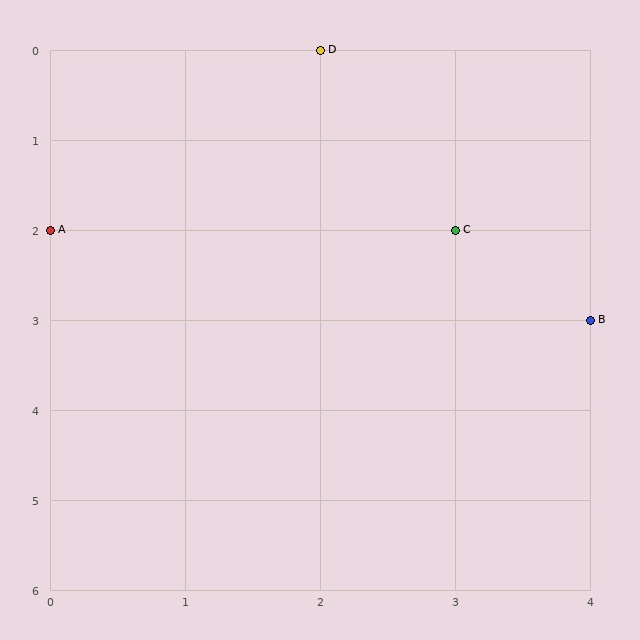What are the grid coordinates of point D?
Point D is at grid coordinates (2, 0).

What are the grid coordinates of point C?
Point C is at grid coordinates (3, 2).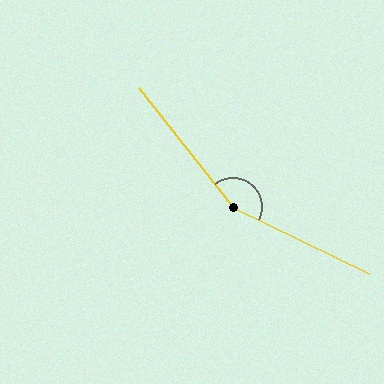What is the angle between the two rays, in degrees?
Approximately 154 degrees.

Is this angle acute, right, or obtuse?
It is obtuse.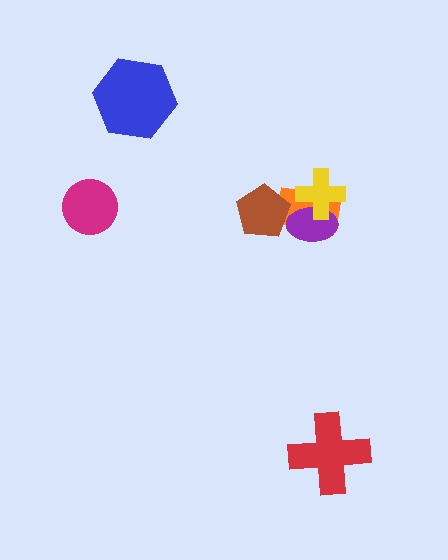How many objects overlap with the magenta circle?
0 objects overlap with the magenta circle.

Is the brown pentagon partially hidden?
No, no other shape covers it.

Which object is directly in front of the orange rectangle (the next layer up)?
The purple ellipse is directly in front of the orange rectangle.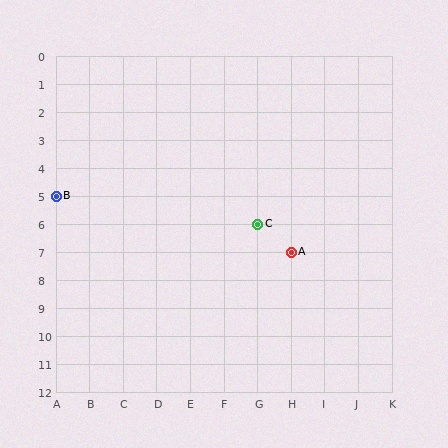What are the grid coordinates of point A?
Point A is at grid coordinates (H, 7).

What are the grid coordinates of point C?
Point C is at grid coordinates (G, 6).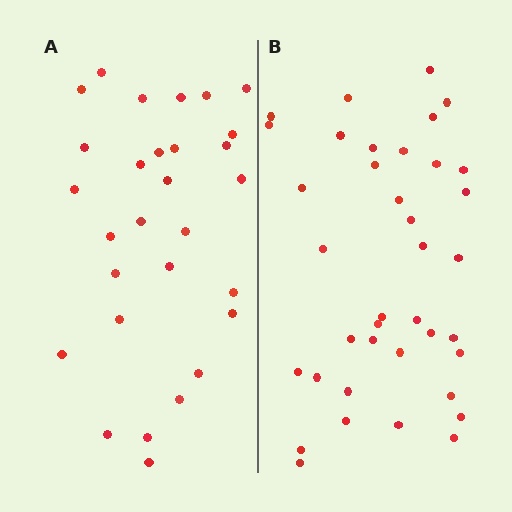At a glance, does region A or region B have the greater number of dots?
Region B (the right region) has more dots.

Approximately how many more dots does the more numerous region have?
Region B has roughly 8 or so more dots than region A.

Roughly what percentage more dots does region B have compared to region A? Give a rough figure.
About 30% more.